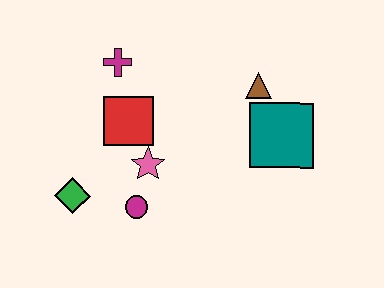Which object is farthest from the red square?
The teal square is farthest from the red square.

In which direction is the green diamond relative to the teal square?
The green diamond is to the left of the teal square.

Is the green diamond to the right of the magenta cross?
No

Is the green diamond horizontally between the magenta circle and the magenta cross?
No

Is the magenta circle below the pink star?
Yes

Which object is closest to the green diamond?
The magenta circle is closest to the green diamond.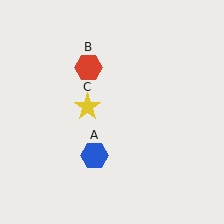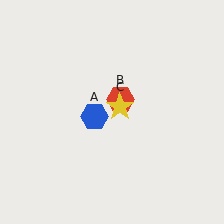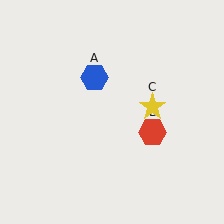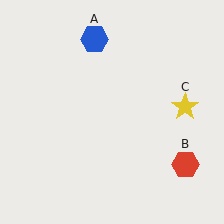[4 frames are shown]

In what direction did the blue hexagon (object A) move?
The blue hexagon (object A) moved up.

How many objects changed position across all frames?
3 objects changed position: blue hexagon (object A), red hexagon (object B), yellow star (object C).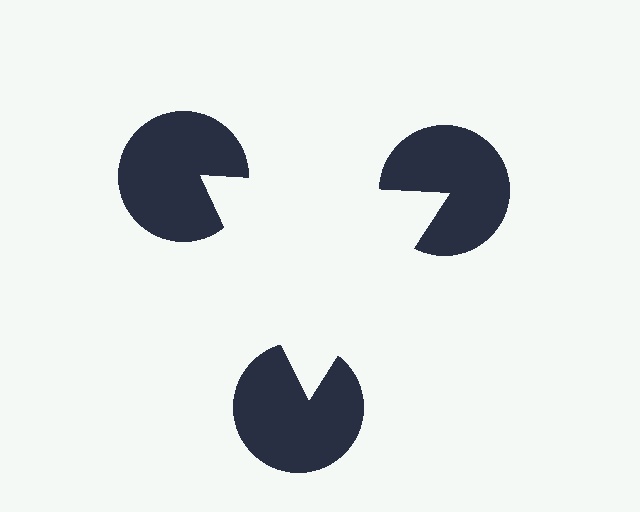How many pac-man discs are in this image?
There are 3 — one at each vertex of the illusory triangle.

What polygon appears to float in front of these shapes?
An illusory triangle — its edges are inferred from the aligned wedge cuts in the pac-man discs, not physically drawn.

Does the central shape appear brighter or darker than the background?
It typically appears slightly brighter than the background, even though no actual brightness change is drawn.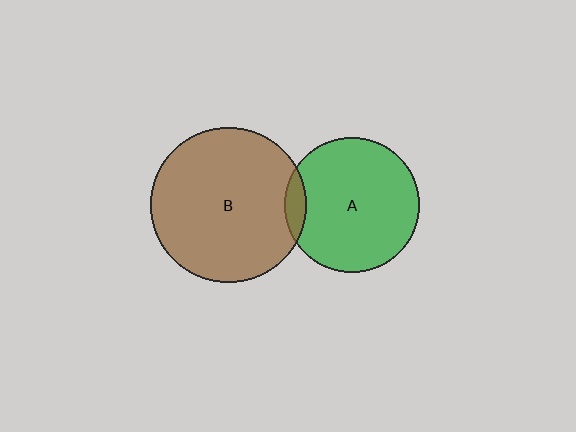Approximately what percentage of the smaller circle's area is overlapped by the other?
Approximately 10%.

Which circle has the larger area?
Circle B (brown).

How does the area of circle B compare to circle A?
Approximately 1.3 times.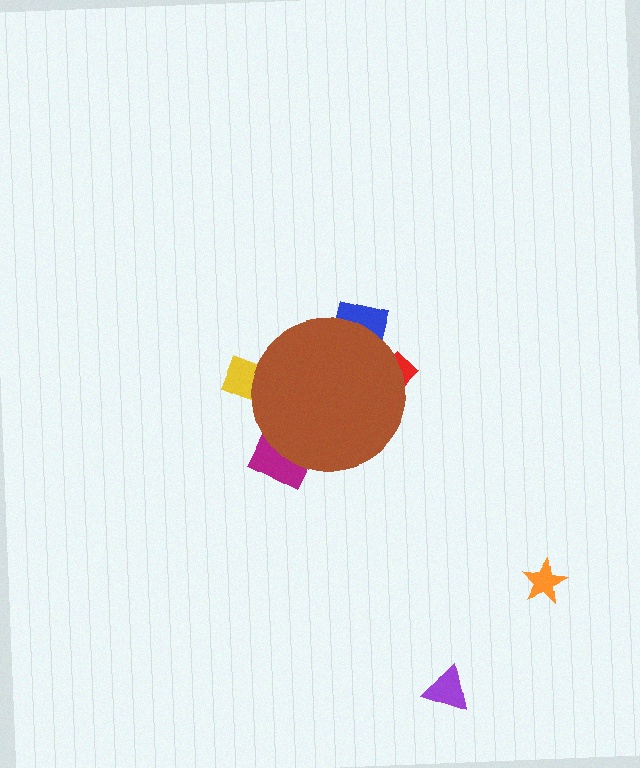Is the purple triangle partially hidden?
No, the purple triangle is fully visible.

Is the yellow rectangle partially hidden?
Yes, the yellow rectangle is partially hidden behind the brown circle.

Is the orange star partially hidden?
No, the orange star is fully visible.